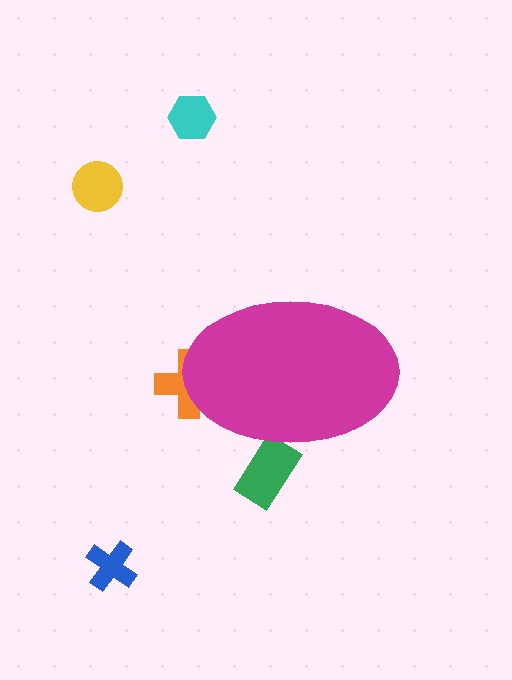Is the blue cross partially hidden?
No, the blue cross is fully visible.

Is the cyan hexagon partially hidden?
No, the cyan hexagon is fully visible.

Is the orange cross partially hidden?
Yes, the orange cross is partially hidden behind the magenta ellipse.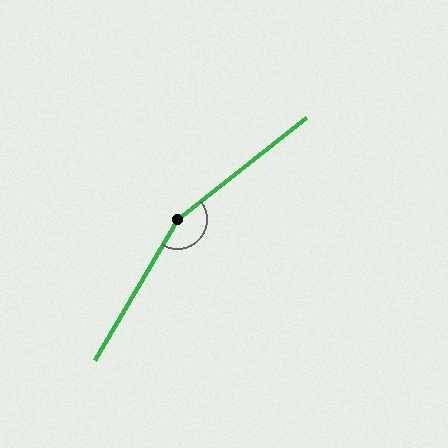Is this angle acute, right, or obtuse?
It is obtuse.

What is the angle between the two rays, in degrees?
Approximately 159 degrees.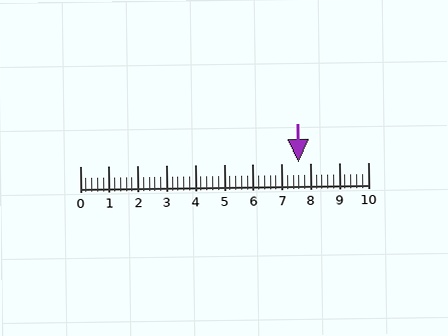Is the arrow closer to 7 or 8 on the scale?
The arrow is closer to 8.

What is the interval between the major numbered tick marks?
The major tick marks are spaced 1 units apart.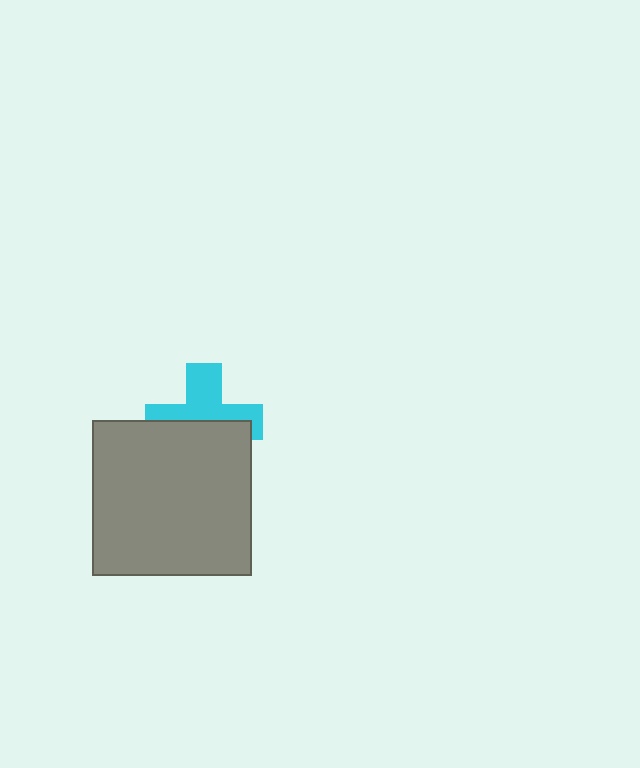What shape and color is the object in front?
The object in front is a gray rectangle.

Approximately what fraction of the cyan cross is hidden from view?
Roughly 50% of the cyan cross is hidden behind the gray rectangle.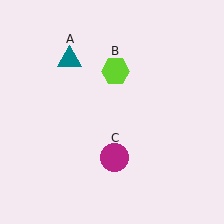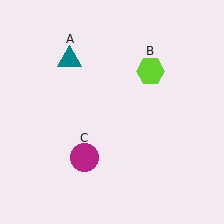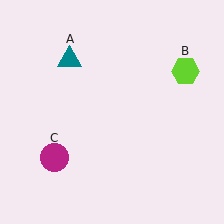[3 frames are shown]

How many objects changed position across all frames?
2 objects changed position: lime hexagon (object B), magenta circle (object C).